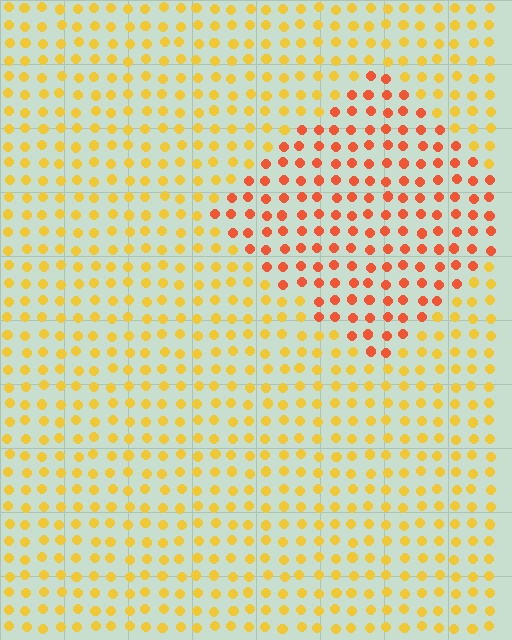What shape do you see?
I see a diamond.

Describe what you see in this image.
The image is filled with small yellow elements in a uniform arrangement. A diamond-shaped region is visible where the elements are tinted to a slightly different hue, forming a subtle color boundary.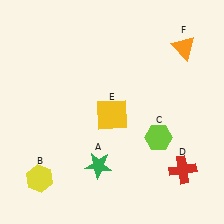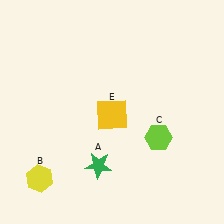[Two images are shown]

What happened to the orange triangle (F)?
The orange triangle (F) was removed in Image 2. It was in the top-right area of Image 1.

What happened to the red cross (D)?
The red cross (D) was removed in Image 2. It was in the bottom-right area of Image 1.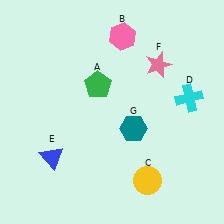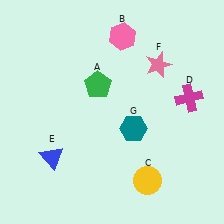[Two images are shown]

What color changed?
The cross (D) changed from cyan in Image 1 to magenta in Image 2.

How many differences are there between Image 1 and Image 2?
There is 1 difference between the two images.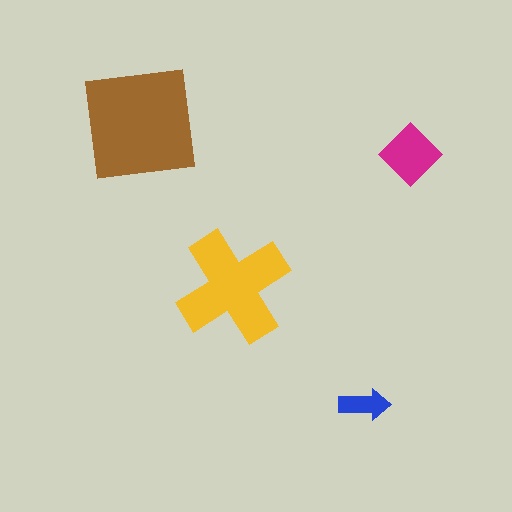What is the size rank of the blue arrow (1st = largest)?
4th.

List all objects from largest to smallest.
The brown square, the yellow cross, the magenta diamond, the blue arrow.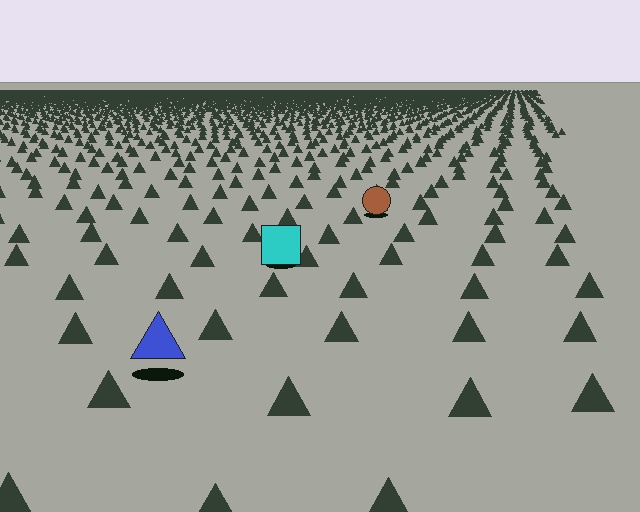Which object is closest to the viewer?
The blue triangle is closest. The texture marks near it are larger and more spread out.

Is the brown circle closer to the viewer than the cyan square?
No. The cyan square is closer — you can tell from the texture gradient: the ground texture is coarser near it.